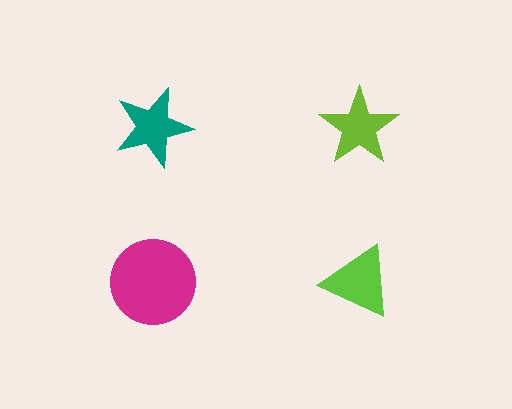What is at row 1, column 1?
A teal star.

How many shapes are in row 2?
2 shapes.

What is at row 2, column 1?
A magenta circle.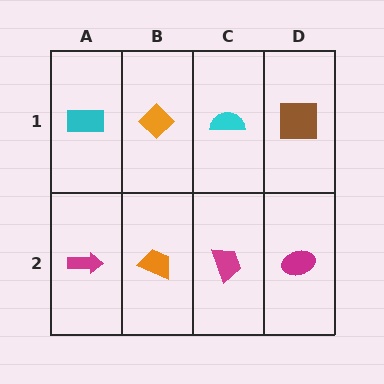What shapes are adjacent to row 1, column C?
A magenta trapezoid (row 2, column C), an orange diamond (row 1, column B), a brown square (row 1, column D).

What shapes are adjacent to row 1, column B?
An orange trapezoid (row 2, column B), a cyan rectangle (row 1, column A), a cyan semicircle (row 1, column C).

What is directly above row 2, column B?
An orange diamond.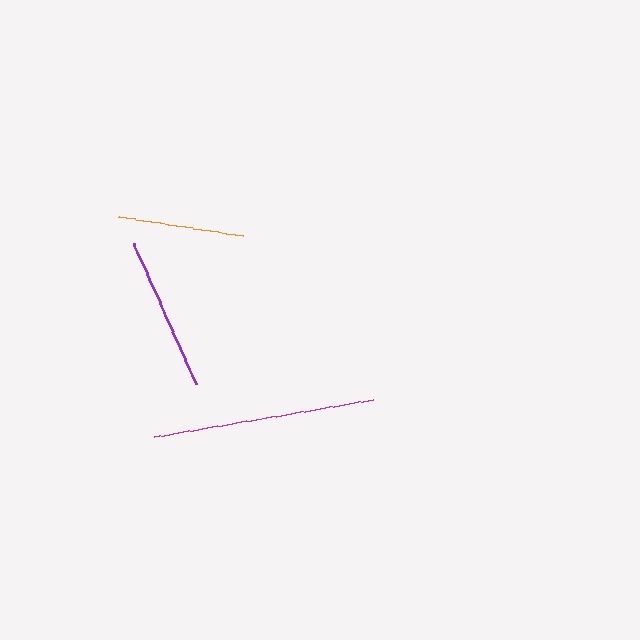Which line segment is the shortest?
The orange line is the shortest at approximately 126 pixels.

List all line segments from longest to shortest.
From longest to shortest: magenta, purple, orange.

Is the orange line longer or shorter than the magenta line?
The magenta line is longer than the orange line.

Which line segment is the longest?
The magenta line is the longest at approximately 223 pixels.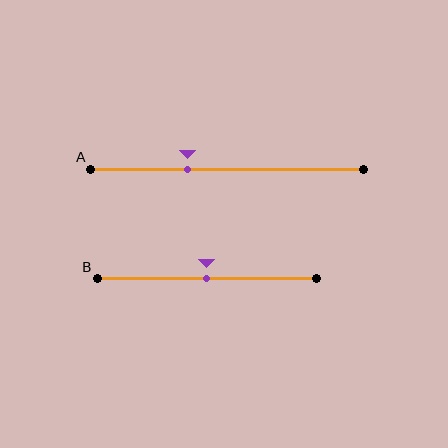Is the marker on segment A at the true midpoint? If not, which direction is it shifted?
No, the marker on segment A is shifted to the left by about 15% of the segment length.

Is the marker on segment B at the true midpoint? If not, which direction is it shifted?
Yes, the marker on segment B is at the true midpoint.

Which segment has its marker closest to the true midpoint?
Segment B has its marker closest to the true midpoint.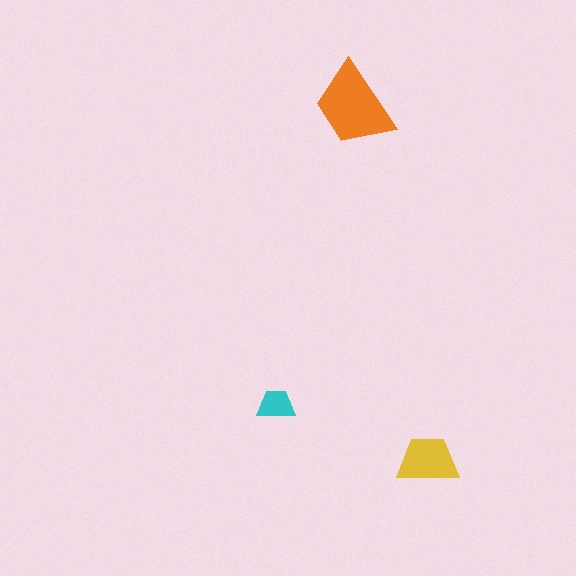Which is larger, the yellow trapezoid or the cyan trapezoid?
The yellow one.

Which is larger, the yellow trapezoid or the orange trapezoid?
The orange one.